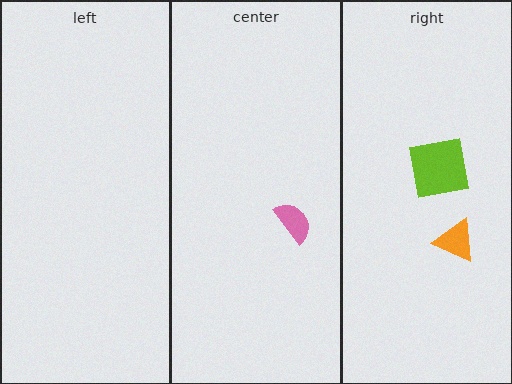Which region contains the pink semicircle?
The center region.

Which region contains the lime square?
The right region.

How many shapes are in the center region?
1.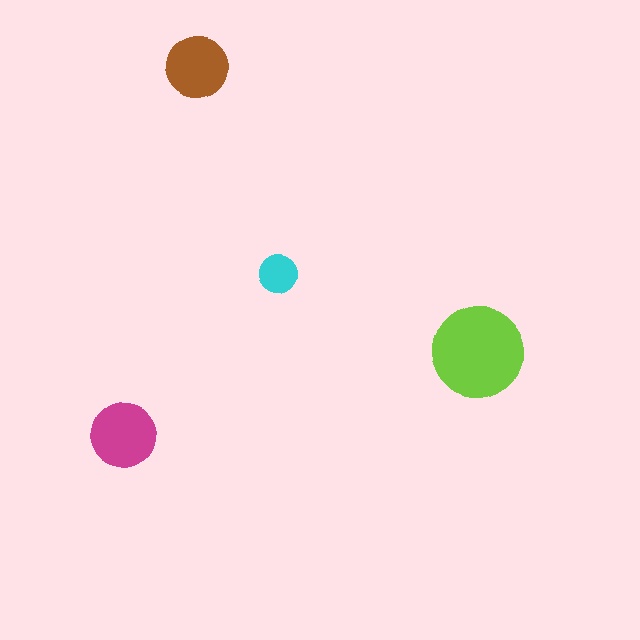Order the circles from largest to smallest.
the lime one, the magenta one, the brown one, the cyan one.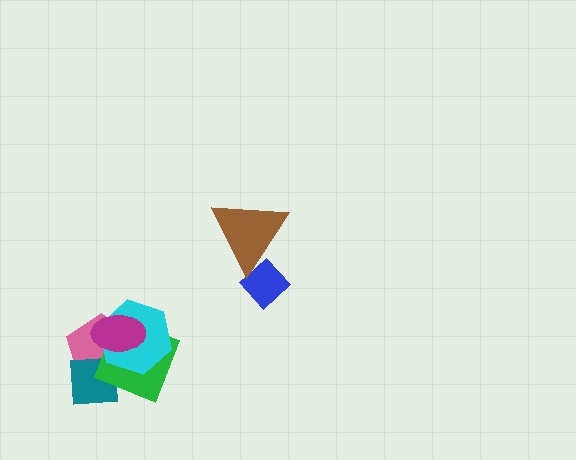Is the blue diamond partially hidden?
Yes, it is partially covered by another shape.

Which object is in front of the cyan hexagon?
The magenta ellipse is in front of the cyan hexagon.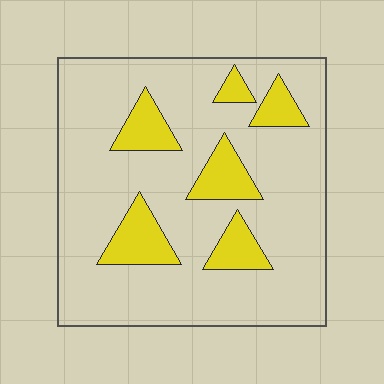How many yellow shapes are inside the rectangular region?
6.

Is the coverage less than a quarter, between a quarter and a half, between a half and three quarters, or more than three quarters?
Less than a quarter.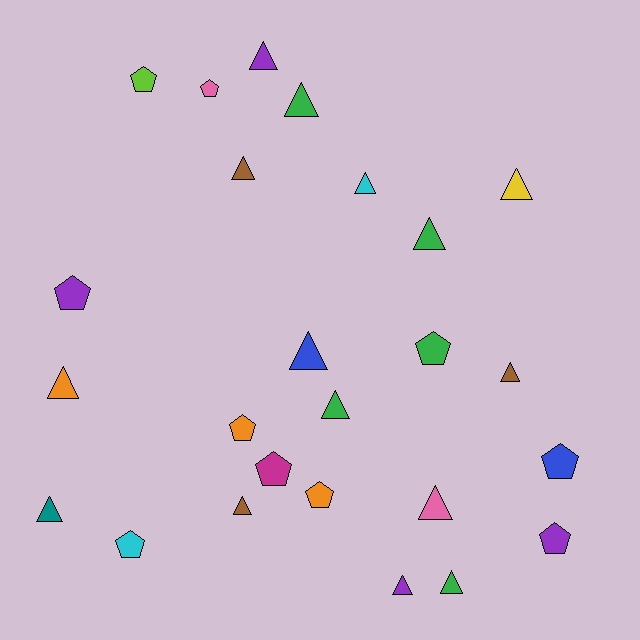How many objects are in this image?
There are 25 objects.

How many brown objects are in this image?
There are 3 brown objects.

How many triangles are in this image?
There are 15 triangles.